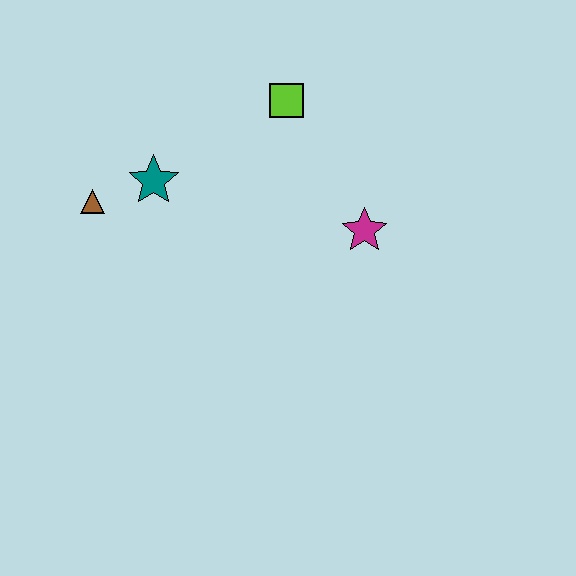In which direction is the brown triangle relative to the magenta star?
The brown triangle is to the left of the magenta star.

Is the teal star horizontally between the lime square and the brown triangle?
Yes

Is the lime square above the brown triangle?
Yes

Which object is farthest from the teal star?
The magenta star is farthest from the teal star.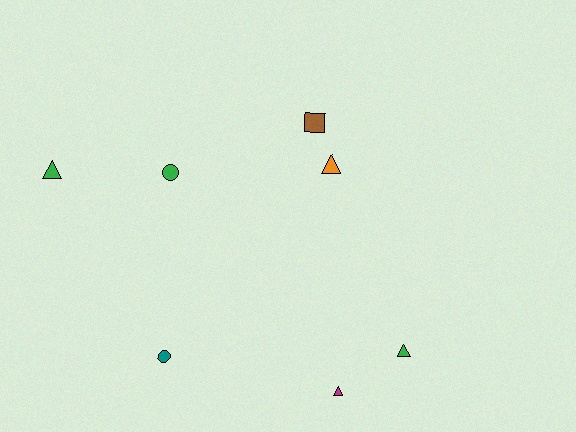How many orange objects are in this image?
There is 1 orange object.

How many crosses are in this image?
There are no crosses.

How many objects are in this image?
There are 7 objects.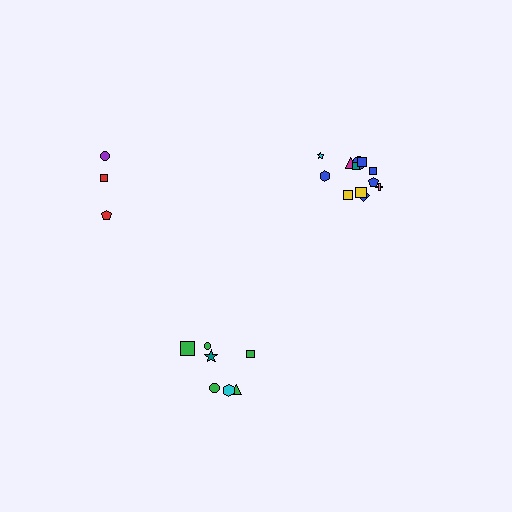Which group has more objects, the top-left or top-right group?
The top-right group.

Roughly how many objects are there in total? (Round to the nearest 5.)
Roughly 20 objects in total.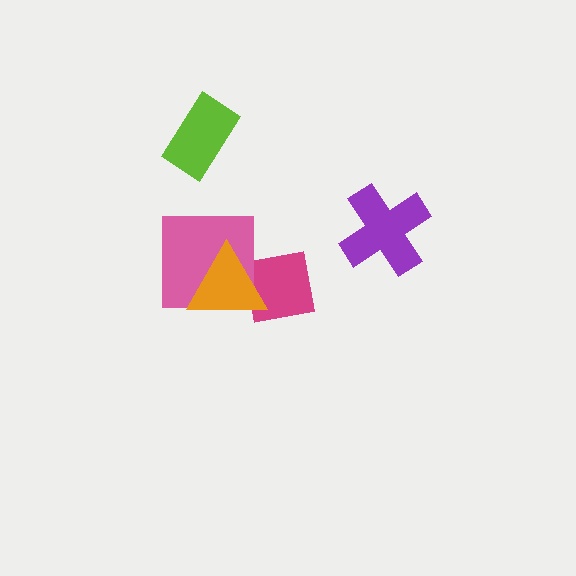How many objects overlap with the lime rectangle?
0 objects overlap with the lime rectangle.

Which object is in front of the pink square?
The orange triangle is in front of the pink square.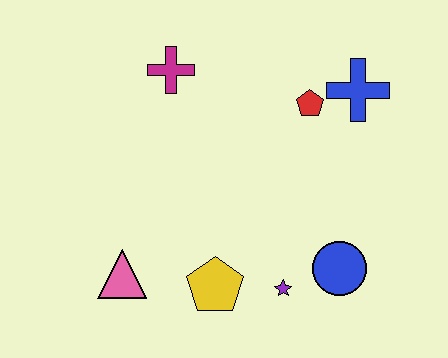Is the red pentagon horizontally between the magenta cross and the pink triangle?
No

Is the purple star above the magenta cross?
No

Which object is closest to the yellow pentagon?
The purple star is closest to the yellow pentagon.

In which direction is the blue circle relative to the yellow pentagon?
The blue circle is to the right of the yellow pentagon.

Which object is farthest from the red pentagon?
The pink triangle is farthest from the red pentagon.